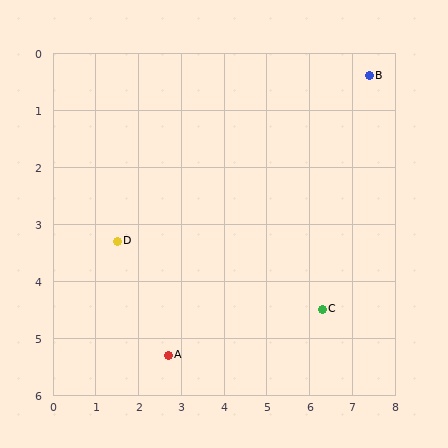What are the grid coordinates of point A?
Point A is at approximately (2.7, 5.3).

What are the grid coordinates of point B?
Point B is at approximately (7.4, 0.4).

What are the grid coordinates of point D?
Point D is at approximately (1.5, 3.3).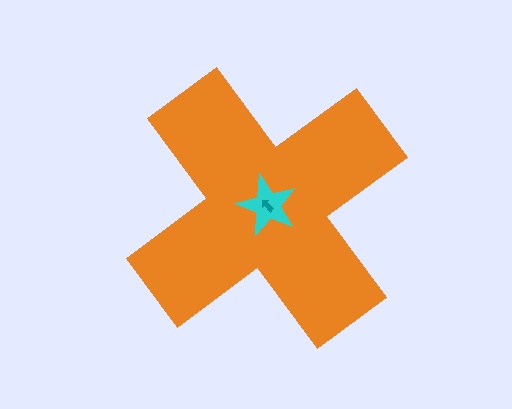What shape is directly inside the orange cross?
The cyan star.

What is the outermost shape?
The orange cross.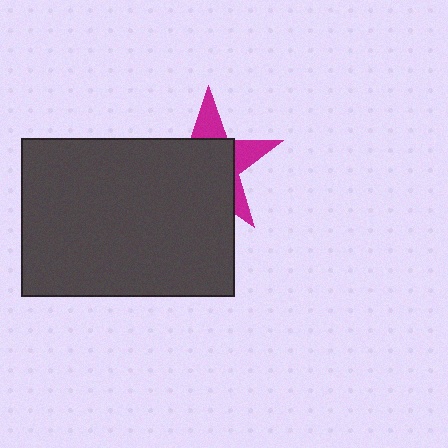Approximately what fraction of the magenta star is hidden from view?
Roughly 67% of the magenta star is hidden behind the dark gray rectangle.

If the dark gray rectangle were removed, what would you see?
You would see the complete magenta star.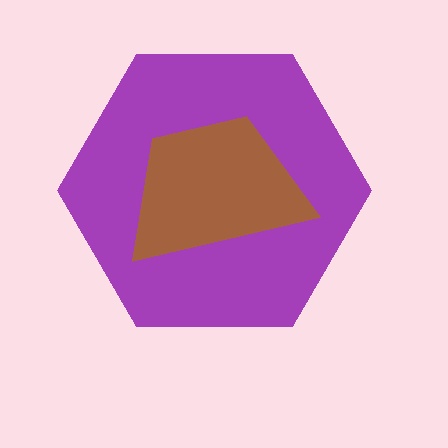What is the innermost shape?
The brown trapezoid.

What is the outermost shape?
The purple hexagon.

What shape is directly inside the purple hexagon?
The brown trapezoid.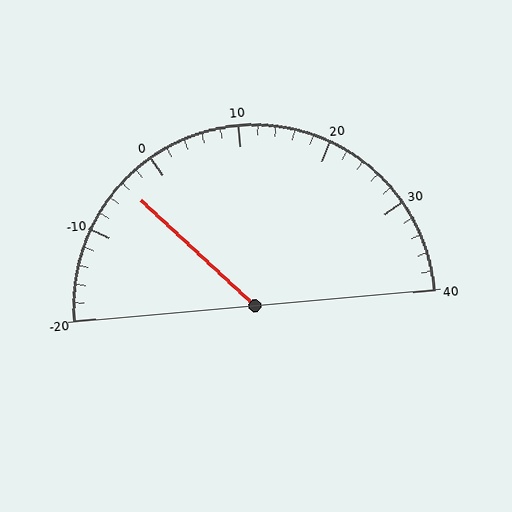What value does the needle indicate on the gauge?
The needle indicates approximately -4.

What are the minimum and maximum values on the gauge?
The gauge ranges from -20 to 40.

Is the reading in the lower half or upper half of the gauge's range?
The reading is in the lower half of the range (-20 to 40).